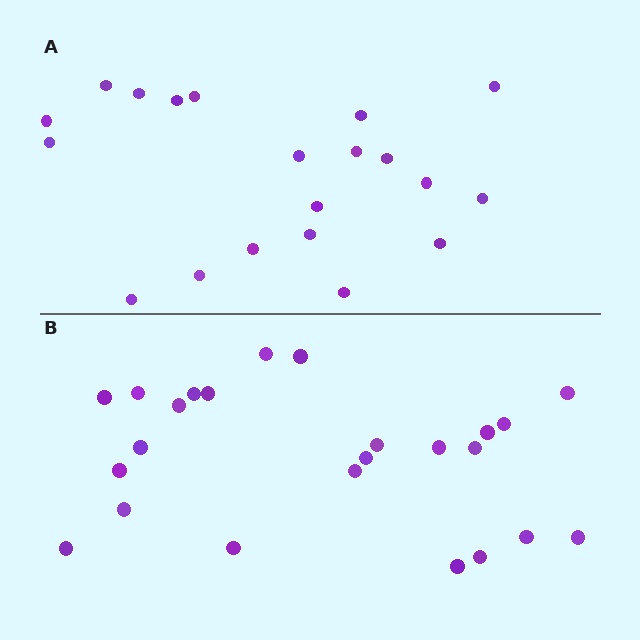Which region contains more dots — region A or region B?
Region B (the bottom region) has more dots.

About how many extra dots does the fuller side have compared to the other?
Region B has about 4 more dots than region A.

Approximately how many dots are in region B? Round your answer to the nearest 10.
About 20 dots. (The exact count is 24, which rounds to 20.)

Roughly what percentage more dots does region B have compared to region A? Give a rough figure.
About 20% more.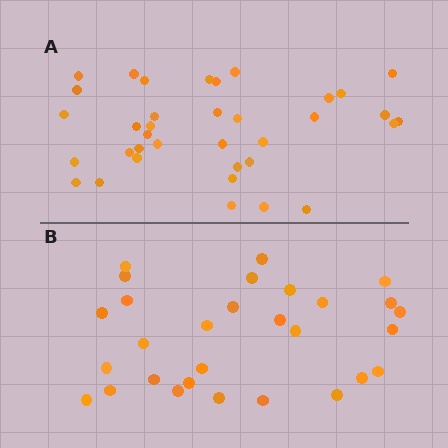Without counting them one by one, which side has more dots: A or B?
Region A (the top region) has more dots.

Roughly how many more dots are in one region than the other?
Region A has roughly 8 or so more dots than region B.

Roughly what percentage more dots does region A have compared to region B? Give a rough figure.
About 25% more.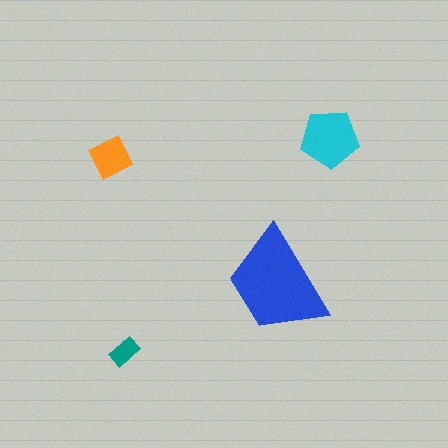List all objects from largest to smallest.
The blue trapezoid, the cyan pentagon, the orange square, the teal rectangle.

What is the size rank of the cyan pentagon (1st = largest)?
2nd.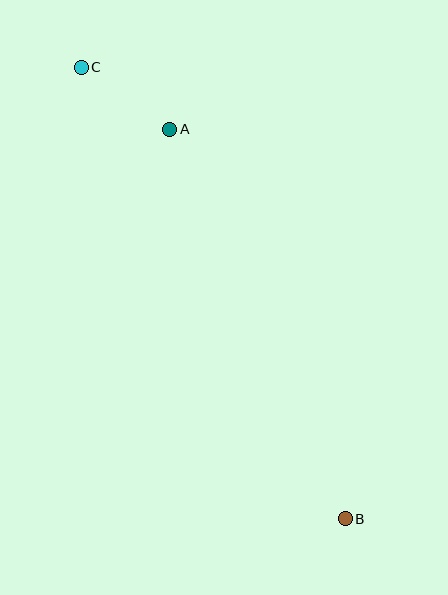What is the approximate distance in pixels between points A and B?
The distance between A and B is approximately 427 pixels.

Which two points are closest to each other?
Points A and C are closest to each other.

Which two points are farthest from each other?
Points B and C are farthest from each other.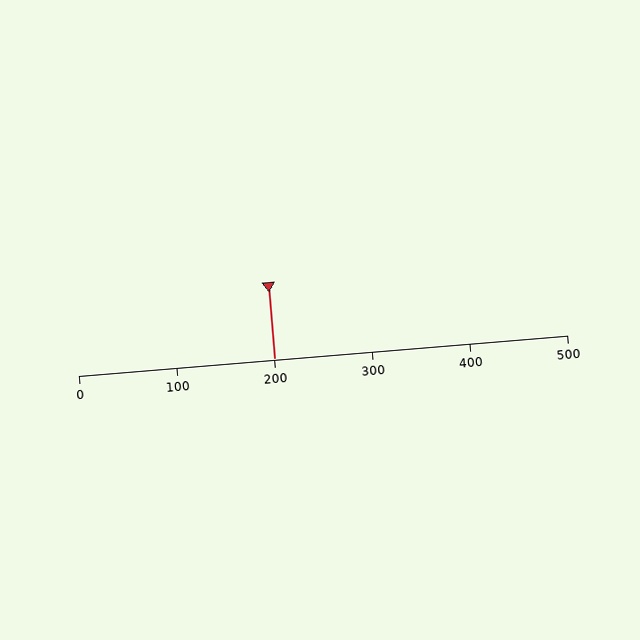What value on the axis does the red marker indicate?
The marker indicates approximately 200.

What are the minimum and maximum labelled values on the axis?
The axis runs from 0 to 500.